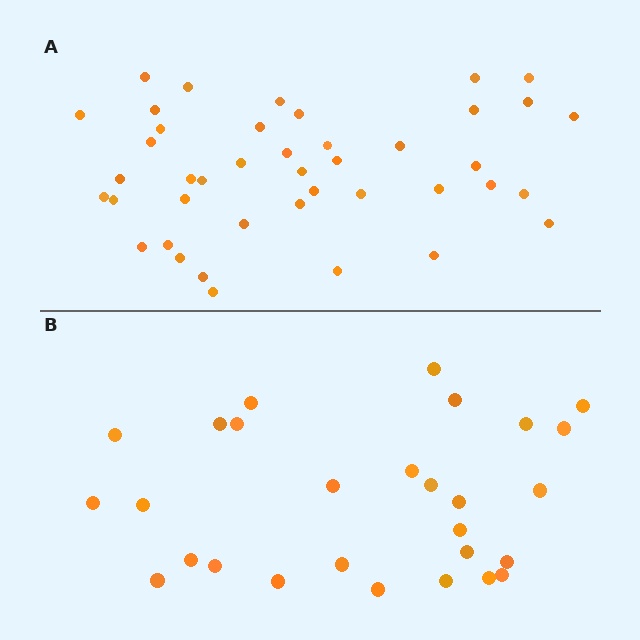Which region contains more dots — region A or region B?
Region A (the top region) has more dots.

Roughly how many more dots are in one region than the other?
Region A has approximately 15 more dots than region B.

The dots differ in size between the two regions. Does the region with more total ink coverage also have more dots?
No. Region B has more total ink coverage because its dots are larger, but region A actually contains more individual dots. Total area can be misleading — the number of items is what matters here.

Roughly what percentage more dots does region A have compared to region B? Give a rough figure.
About 50% more.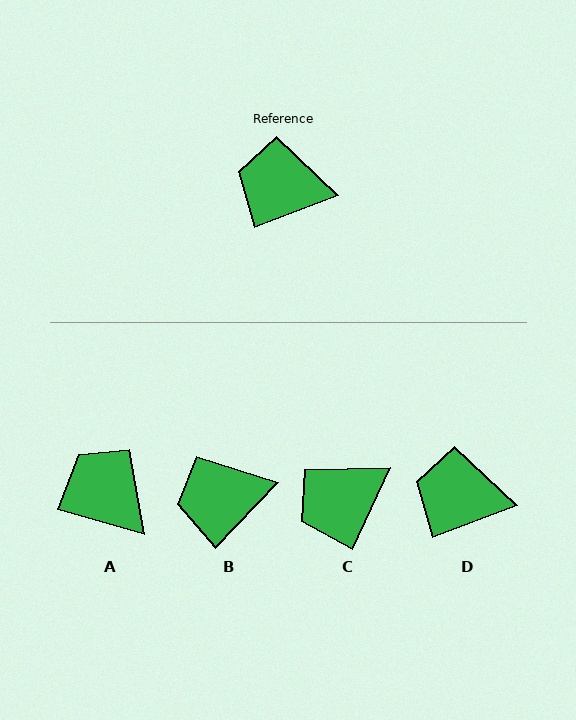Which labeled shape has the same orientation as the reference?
D.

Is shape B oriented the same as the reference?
No, it is off by about 25 degrees.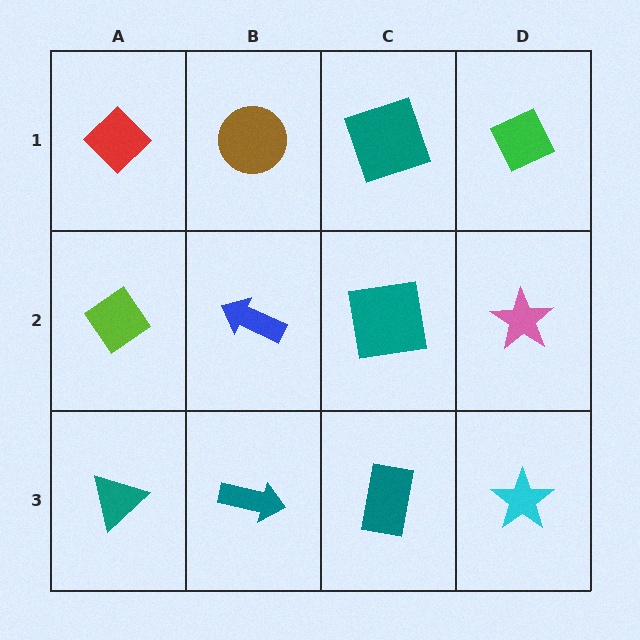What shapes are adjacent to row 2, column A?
A red diamond (row 1, column A), a teal triangle (row 3, column A), a blue arrow (row 2, column B).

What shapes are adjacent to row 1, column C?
A teal square (row 2, column C), a brown circle (row 1, column B), a green diamond (row 1, column D).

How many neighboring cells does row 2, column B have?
4.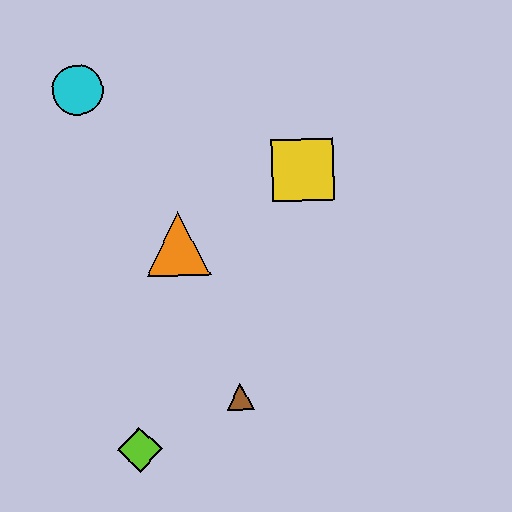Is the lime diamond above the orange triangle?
No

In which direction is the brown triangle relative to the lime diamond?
The brown triangle is to the right of the lime diamond.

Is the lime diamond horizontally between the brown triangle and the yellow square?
No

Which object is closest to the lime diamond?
The brown triangle is closest to the lime diamond.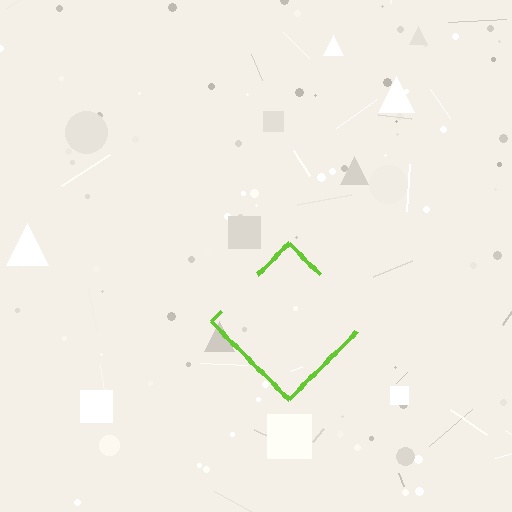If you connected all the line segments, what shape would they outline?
They would outline a diamond.